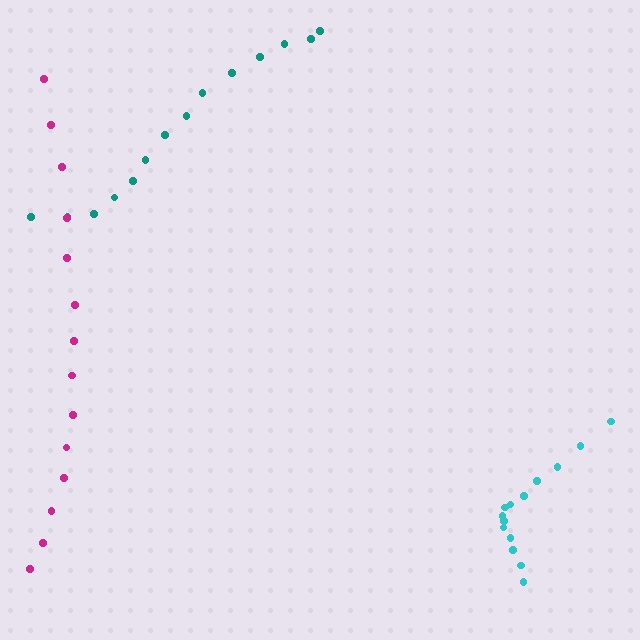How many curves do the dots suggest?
There are 3 distinct paths.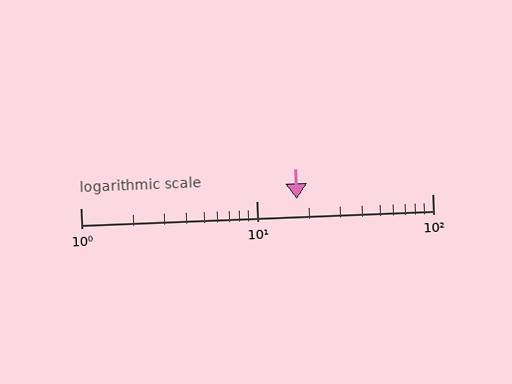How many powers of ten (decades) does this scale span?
The scale spans 2 decades, from 1 to 100.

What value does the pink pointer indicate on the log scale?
The pointer indicates approximately 17.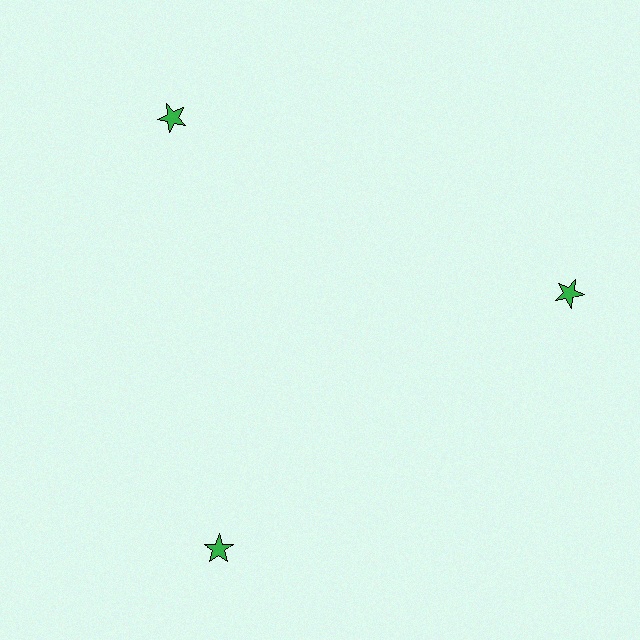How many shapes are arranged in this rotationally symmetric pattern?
There are 3 shapes, arranged in 3 groups of 1.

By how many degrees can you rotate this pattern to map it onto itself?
The pattern maps onto itself every 120 degrees of rotation.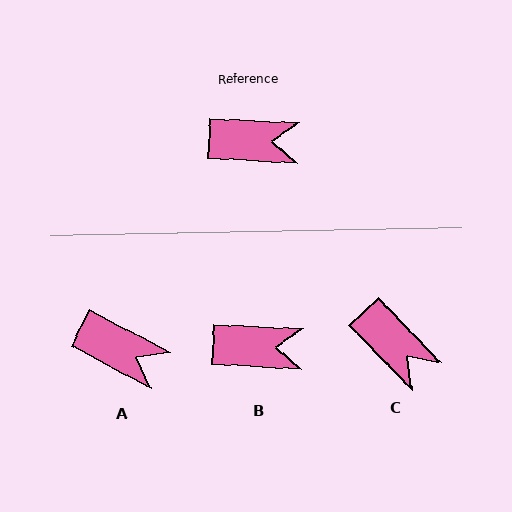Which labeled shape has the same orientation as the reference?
B.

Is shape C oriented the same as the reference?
No, it is off by about 43 degrees.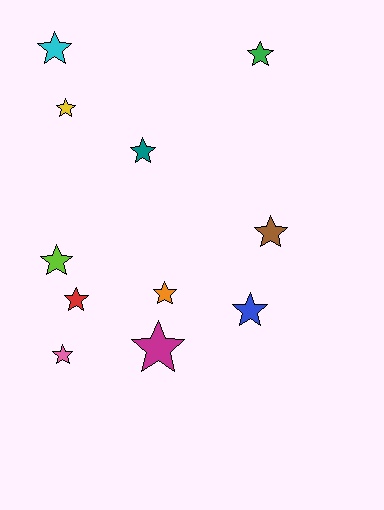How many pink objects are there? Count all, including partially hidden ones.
There is 1 pink object.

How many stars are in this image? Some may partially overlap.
There are 11 stars.